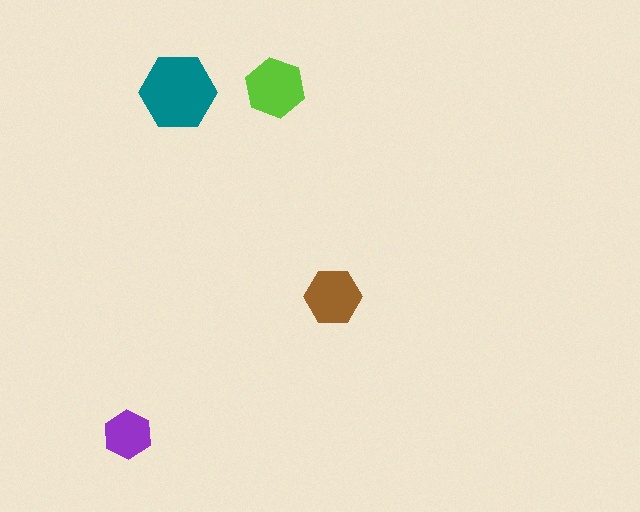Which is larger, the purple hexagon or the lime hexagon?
The lime one.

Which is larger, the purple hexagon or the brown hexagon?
The brown one.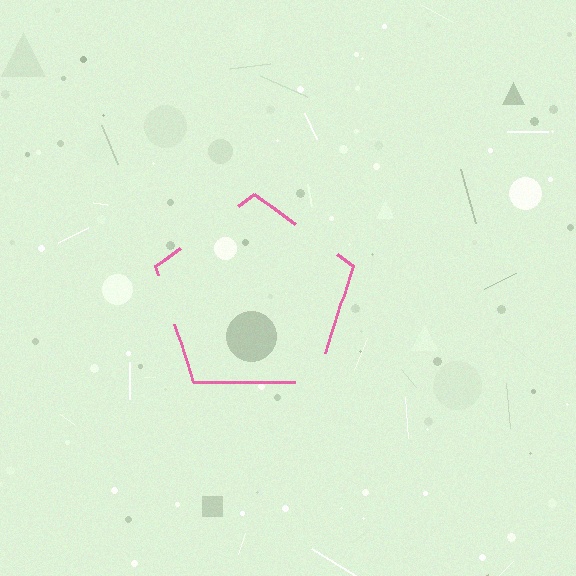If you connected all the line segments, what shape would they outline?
They would outline a pentagon.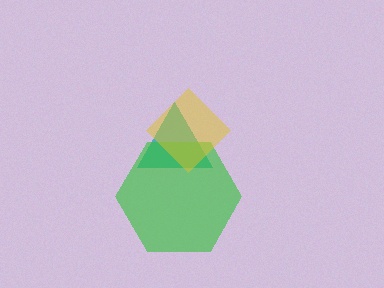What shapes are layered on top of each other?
The layered shapes are: a teal triangle, a green hexagon, a yellow diamond.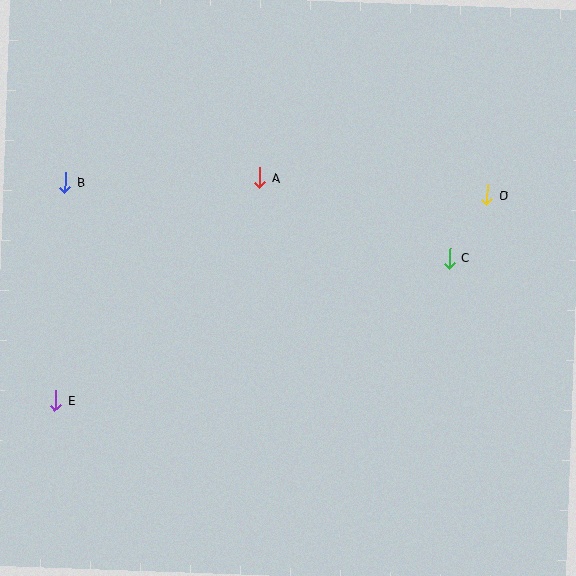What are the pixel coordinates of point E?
Point E is at (56, 400).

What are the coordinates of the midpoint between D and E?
The midpoint between D and E is at (271, 297).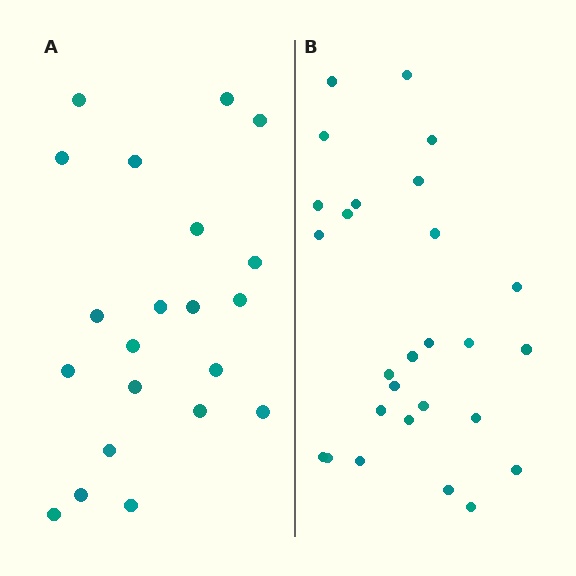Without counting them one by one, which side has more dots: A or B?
Region B (the right region) has more dots.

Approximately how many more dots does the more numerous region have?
Region B has about 6 more dots than region A.